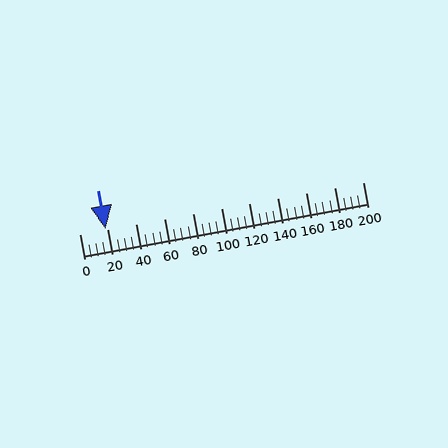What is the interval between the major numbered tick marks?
The major tick marks are spaced 20 units apart.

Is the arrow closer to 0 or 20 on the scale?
The arrow is closer to 20.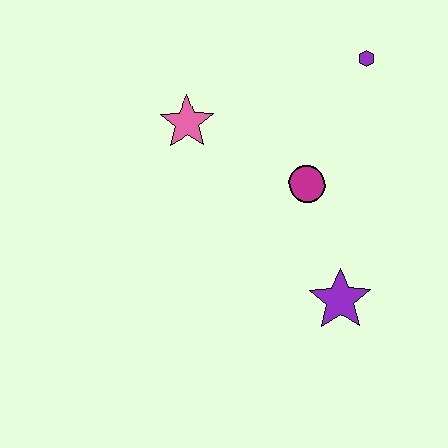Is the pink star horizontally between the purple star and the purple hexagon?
No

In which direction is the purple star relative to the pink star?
The purple star is below the pink star.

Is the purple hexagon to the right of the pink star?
Yes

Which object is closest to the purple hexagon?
The magenta circle is closest to the purple hexagon.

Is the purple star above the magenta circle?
No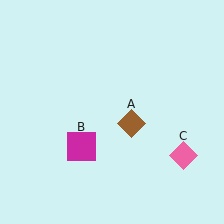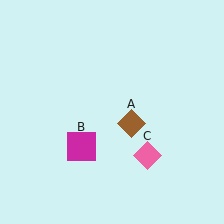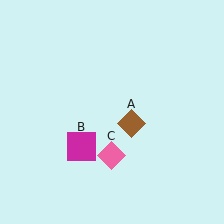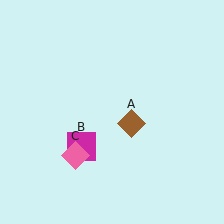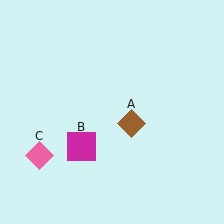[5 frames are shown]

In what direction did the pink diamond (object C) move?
The pink diamond (object C) moved left.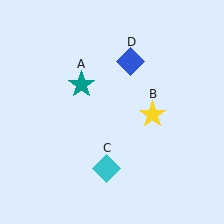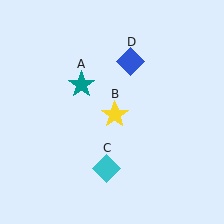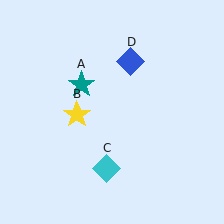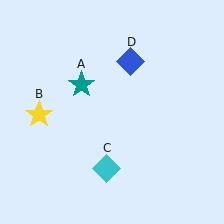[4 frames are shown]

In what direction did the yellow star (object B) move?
The yellow star (object B) moved left.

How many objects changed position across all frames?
1 object changed position: yellow star (object B).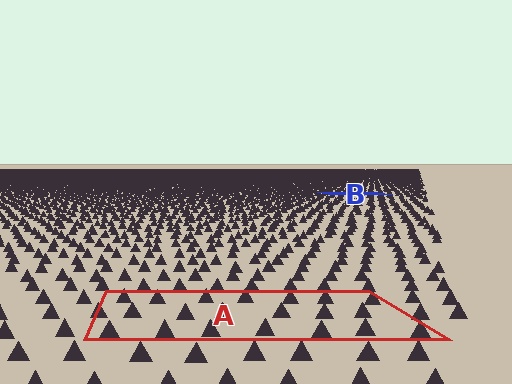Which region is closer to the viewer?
Region A is closer. The texture elements there are larger and more spread out.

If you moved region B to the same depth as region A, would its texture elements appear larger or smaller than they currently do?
They would appear larger. At a closer depth, the same texture elements are projected at a bigger on-screen size.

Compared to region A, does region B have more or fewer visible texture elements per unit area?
Region B has more texture elements per unit area — they are packed more densely because it is farther away.